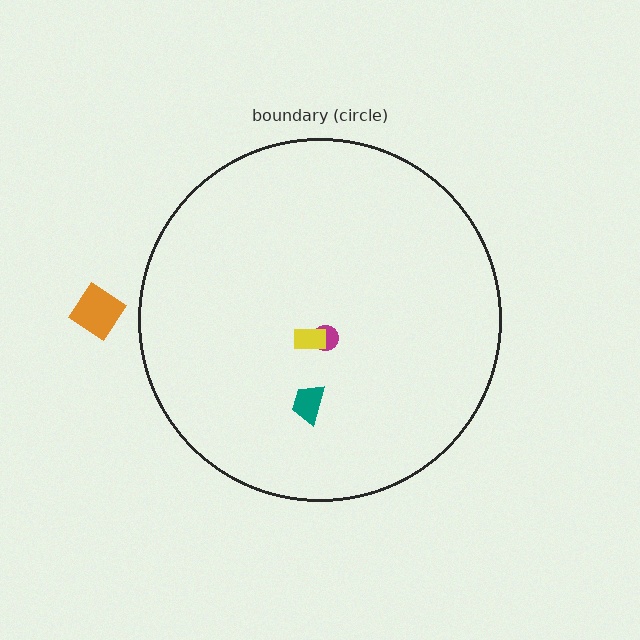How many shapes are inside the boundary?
3 inside, 1 outside.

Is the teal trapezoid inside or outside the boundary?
Inside.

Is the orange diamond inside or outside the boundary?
Outside.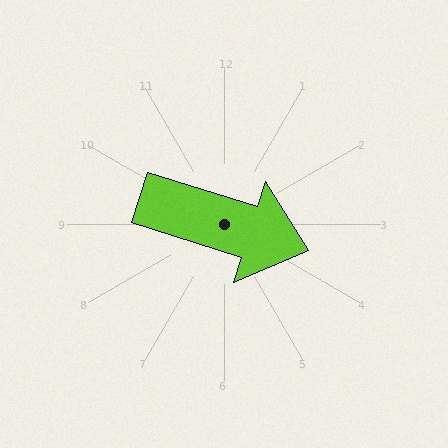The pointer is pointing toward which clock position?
Roughly 4 o'clock.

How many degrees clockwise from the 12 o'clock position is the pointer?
Approximately 107 degrees.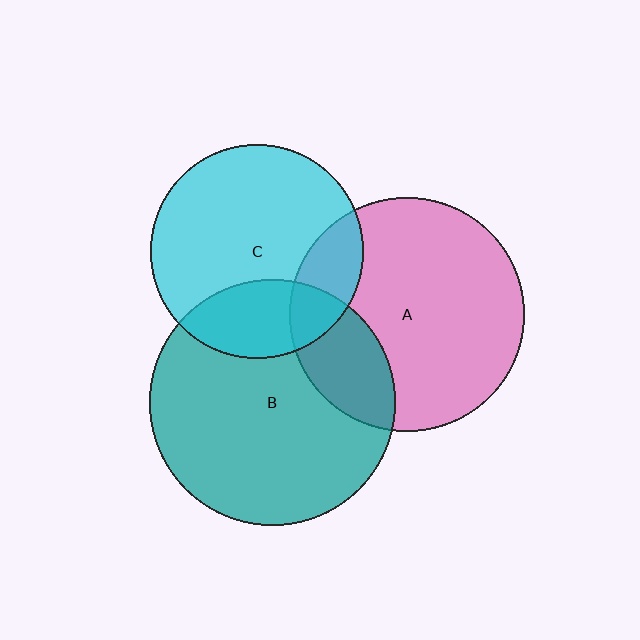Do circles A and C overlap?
Yes.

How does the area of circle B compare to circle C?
Approximately 1.3 times.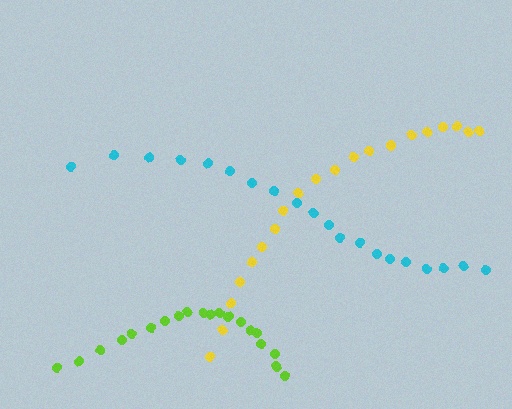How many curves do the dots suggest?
There are 3 distinct paths.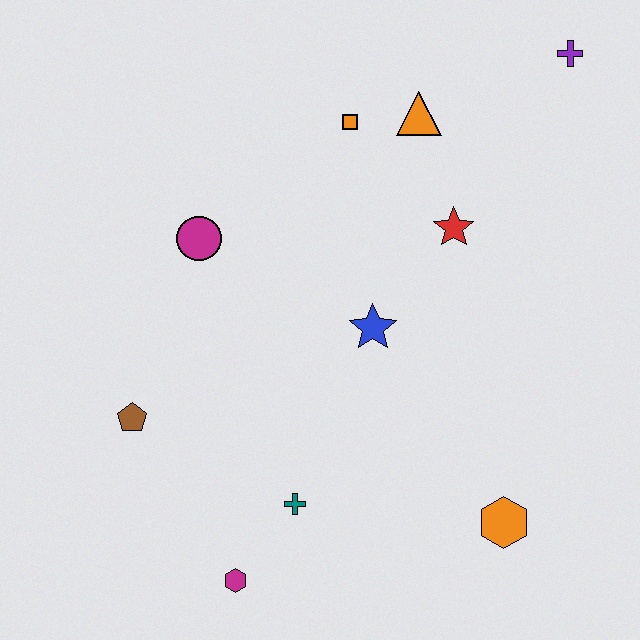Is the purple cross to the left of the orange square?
No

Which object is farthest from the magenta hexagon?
The purple cross is farthest from the magenta hexagon.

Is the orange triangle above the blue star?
Yes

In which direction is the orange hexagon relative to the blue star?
The orange hexagon is below the blue star.